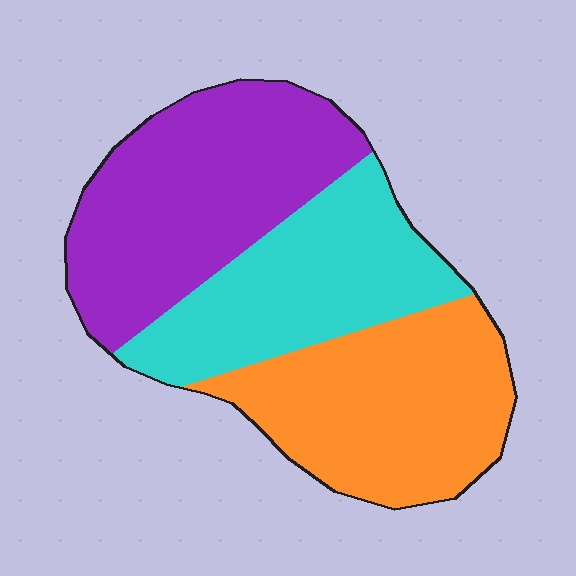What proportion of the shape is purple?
Purple takes up about three eighths (3/8) of the shape.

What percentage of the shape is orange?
Orange takes up about one third (1/3) of the shape.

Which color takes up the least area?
Cyan, at roughly 30%.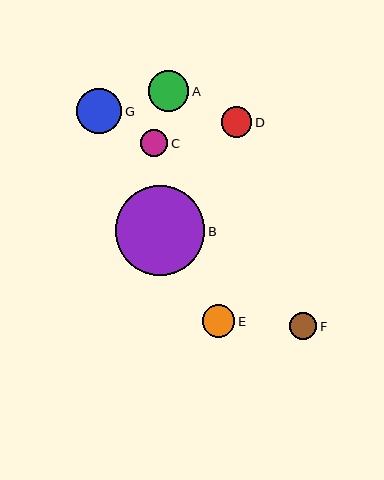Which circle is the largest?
Circle B is the largest with a size of approximately 90 pixels.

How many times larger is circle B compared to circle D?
Circle B is approximately 2.9 times the size of circle D.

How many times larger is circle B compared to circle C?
Circle B is approximately 3.3 times the size of circle C.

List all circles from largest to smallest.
From largest to smallest: B, G, A, E, D, C, F.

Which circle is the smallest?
Circle F is the smallest with a size of approximately 27 pixels.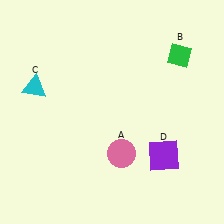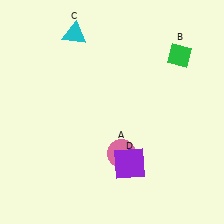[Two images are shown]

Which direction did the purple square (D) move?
The purple square (D) moved left.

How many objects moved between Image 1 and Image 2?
2 objects moved between the two images.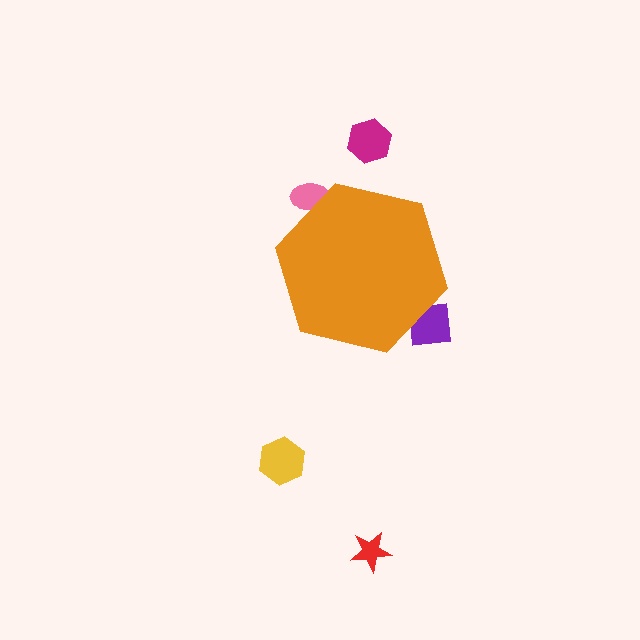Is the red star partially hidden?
No, the red star is fully visible.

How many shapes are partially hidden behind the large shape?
2 shapes are partially hidden.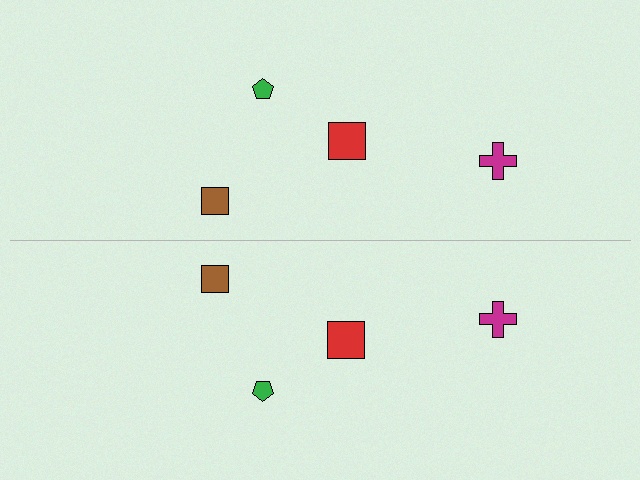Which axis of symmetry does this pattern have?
The pattern has a horizontal axis of symmetry running through the center of the image.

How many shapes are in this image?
There are 8 shapes in this image.